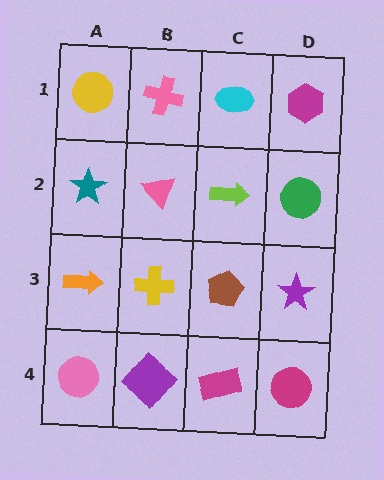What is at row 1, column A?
A yellow circle.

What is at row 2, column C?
A lime arrow.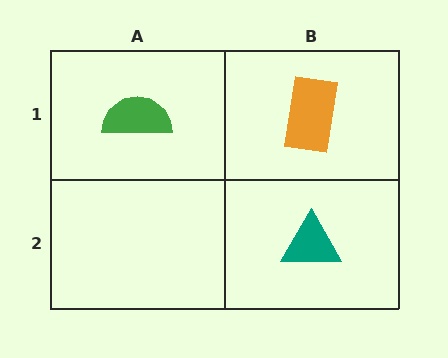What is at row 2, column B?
A teal triangle.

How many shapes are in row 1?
2 shapes.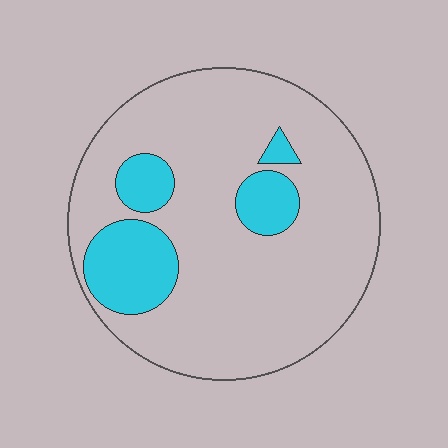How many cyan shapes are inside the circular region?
4.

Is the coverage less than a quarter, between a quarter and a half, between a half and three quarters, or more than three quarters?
Less than a quarter.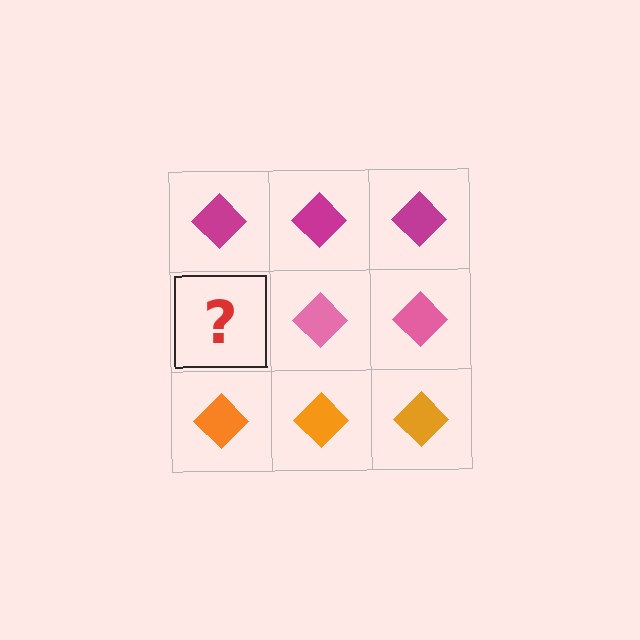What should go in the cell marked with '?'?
The missing cell should contain a pink diamond.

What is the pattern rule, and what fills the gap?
The rule is that each row has a consistent color. The gap should be filled with a pink diamond.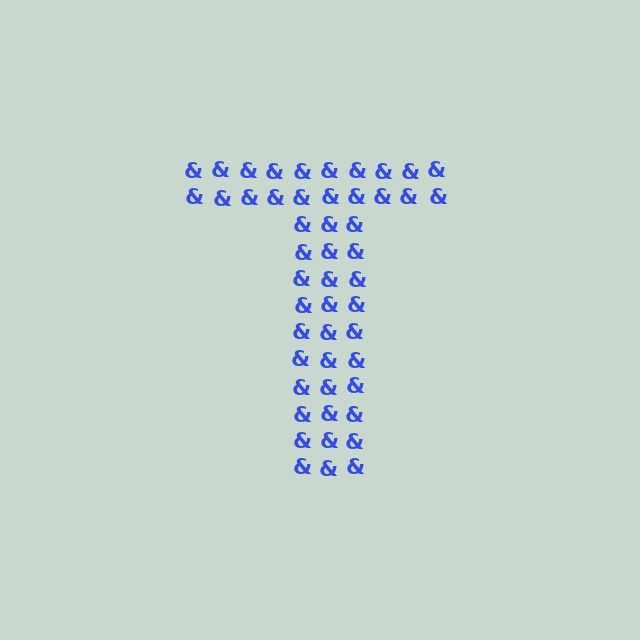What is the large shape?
The large shape is the letter T.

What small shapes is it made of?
It is made of small ampersands.